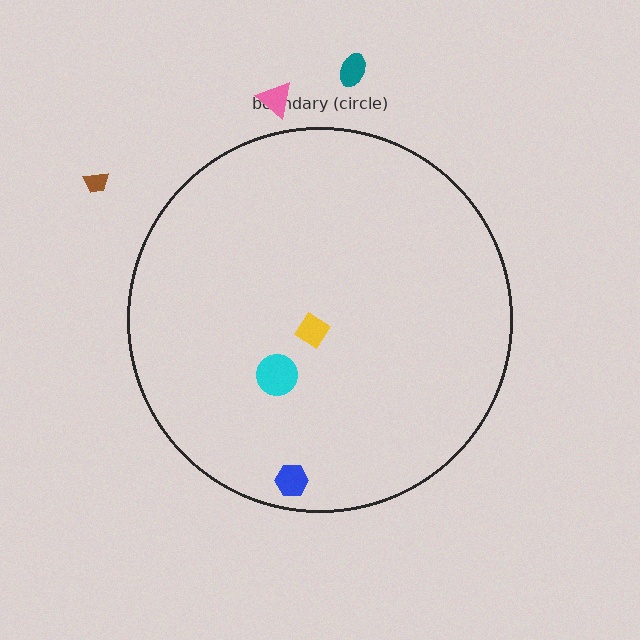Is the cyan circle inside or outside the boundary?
Inside.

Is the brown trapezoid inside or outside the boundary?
Outside.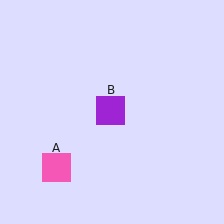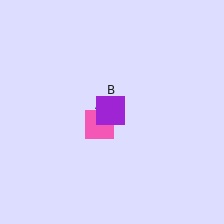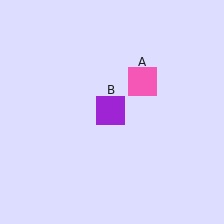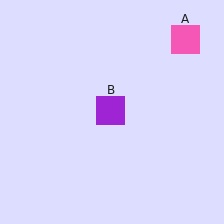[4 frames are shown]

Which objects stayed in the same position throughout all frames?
Purple square (object B) remained stationary.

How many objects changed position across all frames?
1 object changed position: pink square (object A).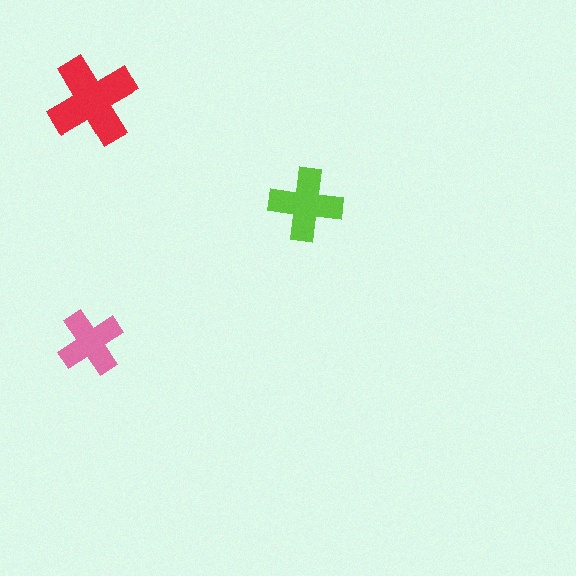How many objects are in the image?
There are 3 objects in the image.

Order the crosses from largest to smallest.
the red one, the lime one, the pink one.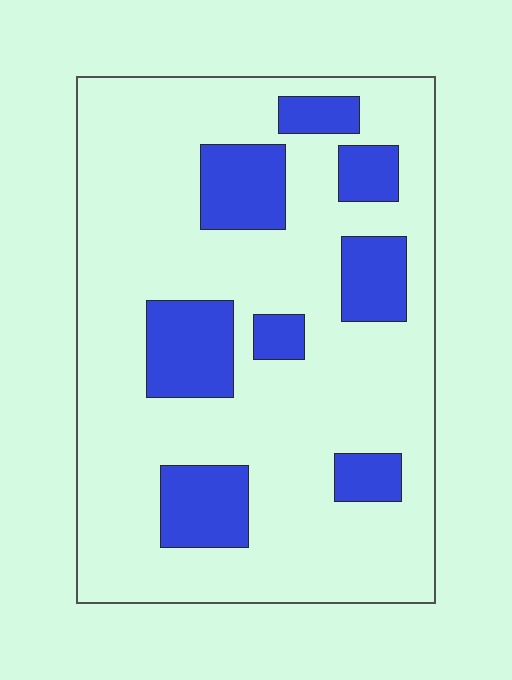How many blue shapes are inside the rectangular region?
8.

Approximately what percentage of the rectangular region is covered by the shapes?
Approximately 20%.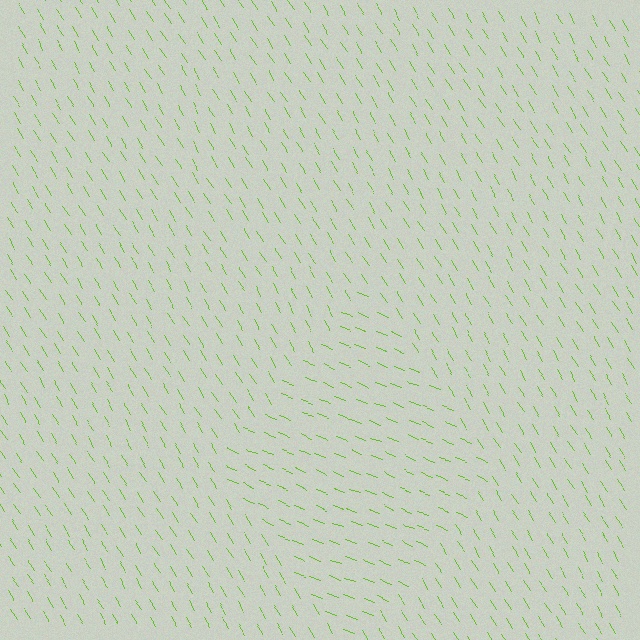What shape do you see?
I see a diamond.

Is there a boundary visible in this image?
Yes, there is a texture boundary formed by a change in line orientation.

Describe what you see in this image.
The image is filled with small lime line segments. A diamond region in the image has lines oriented differently from the surrounding lines, creating a visible texture boundary.